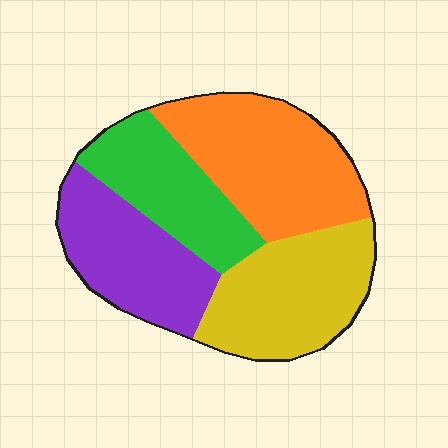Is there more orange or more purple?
Orange.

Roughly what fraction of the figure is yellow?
Yellow covers 27% of the figure.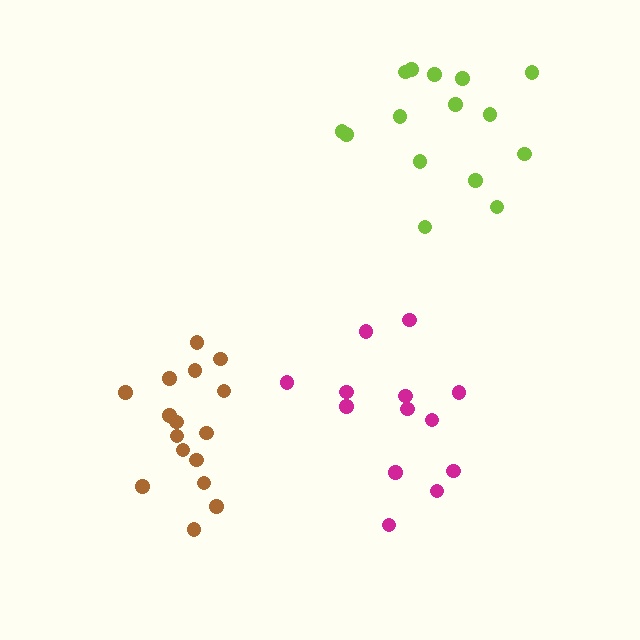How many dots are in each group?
Group 1: 15 dots, Group 2: 16 dots, Group 3: 13 dots (44 total).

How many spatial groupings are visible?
There are 3 spatial groupings.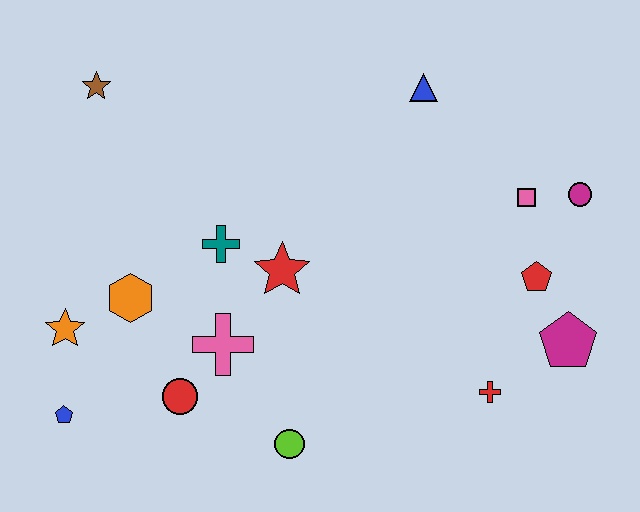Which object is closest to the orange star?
The orange hexagon is closest to the orange star.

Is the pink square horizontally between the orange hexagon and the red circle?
No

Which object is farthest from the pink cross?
The magenta circle is farthest from the pink cross.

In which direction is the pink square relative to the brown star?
The pink square is to the right of the brown star.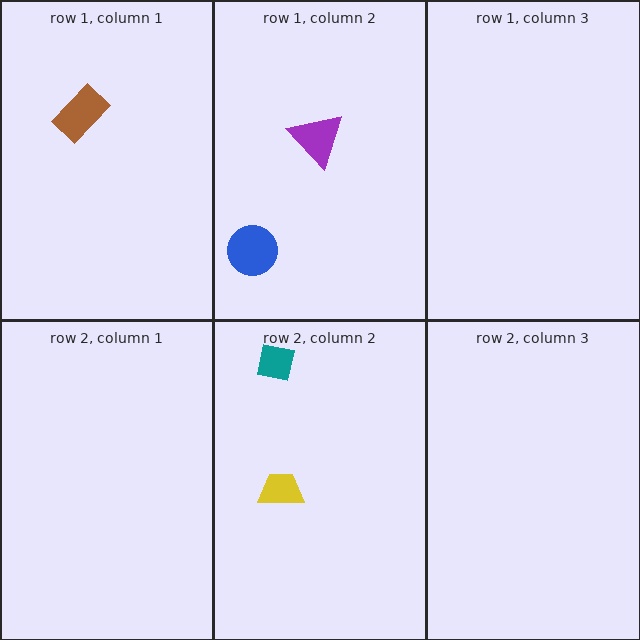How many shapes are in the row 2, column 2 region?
2.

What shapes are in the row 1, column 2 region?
The purple triangle, the blue circle.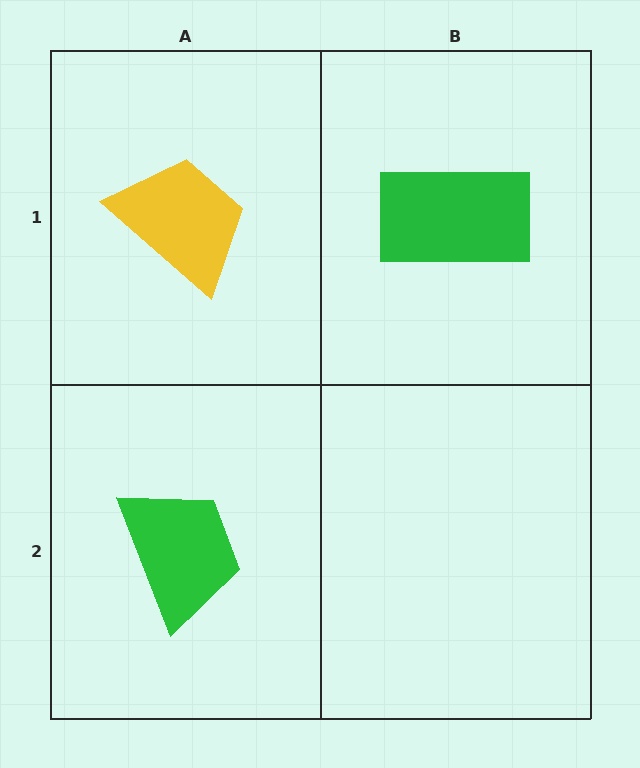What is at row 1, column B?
A green rectangle.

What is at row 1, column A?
A yellow trapezoid.